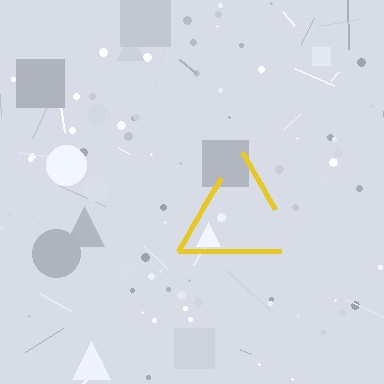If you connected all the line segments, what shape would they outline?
They would outline a triangle.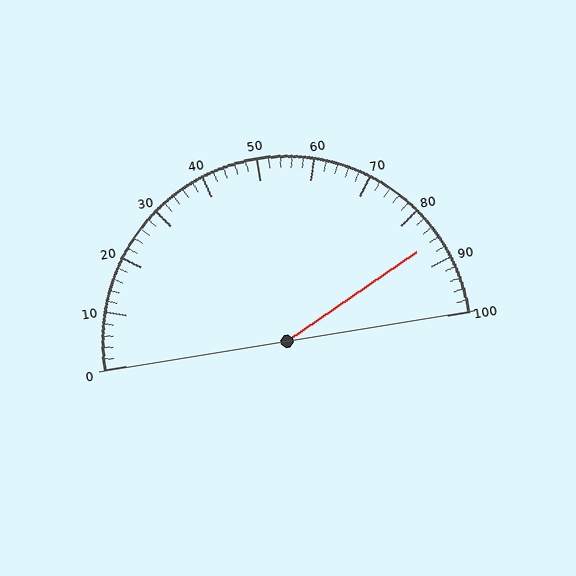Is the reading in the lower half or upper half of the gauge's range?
The reading is in the upper half of the range (0 to 100).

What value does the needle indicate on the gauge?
The needle indicates approximately 86.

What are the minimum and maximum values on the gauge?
The gauge ranges from 0 to 100.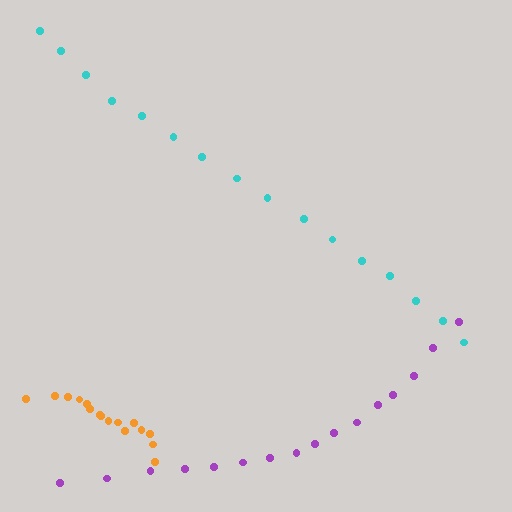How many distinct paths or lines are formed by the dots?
There are 3 distinct paths.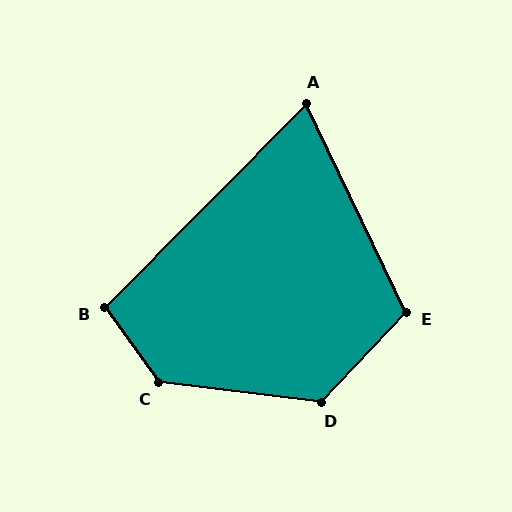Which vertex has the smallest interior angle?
A, at approximately 70 degrees.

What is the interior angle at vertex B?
Approximately 100 degrees (obtuse).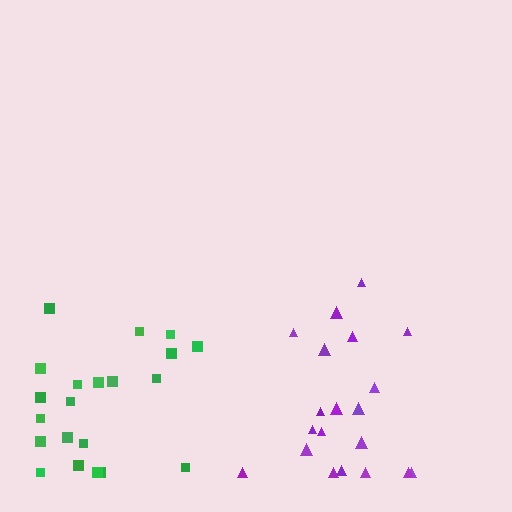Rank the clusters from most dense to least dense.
green, purple.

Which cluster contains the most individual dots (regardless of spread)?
Green (21).